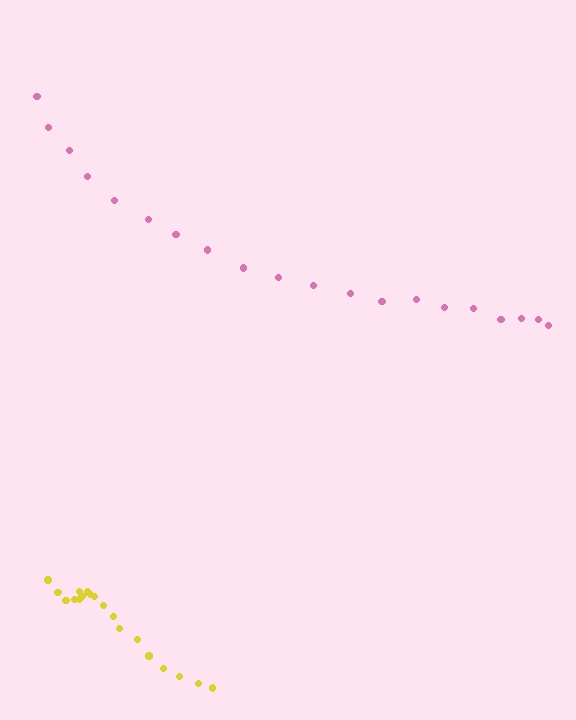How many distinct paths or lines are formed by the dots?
There are 2 distinct paths.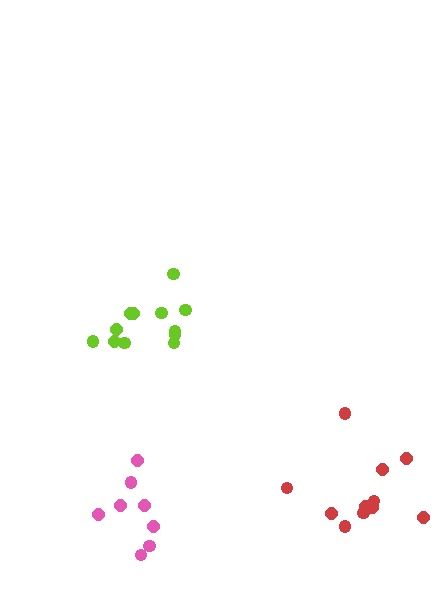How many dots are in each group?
Group 1: 12 dots, Group 2: 8 dots, Group 3: 11 dots (31 total).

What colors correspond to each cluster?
The clusters are colored: lime, pink, red.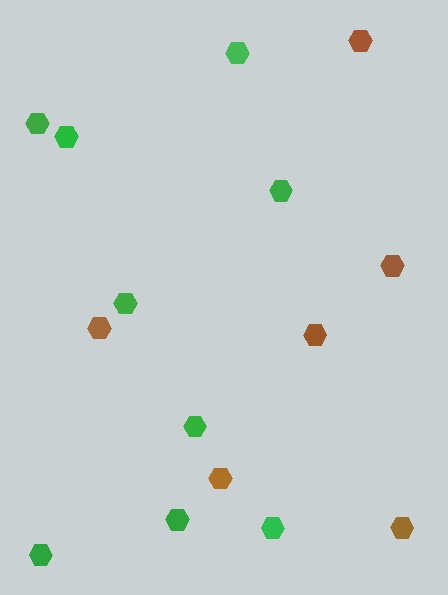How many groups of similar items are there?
There are 2 groups: one group of green hexagons (9) and one group of brown hexagons (6).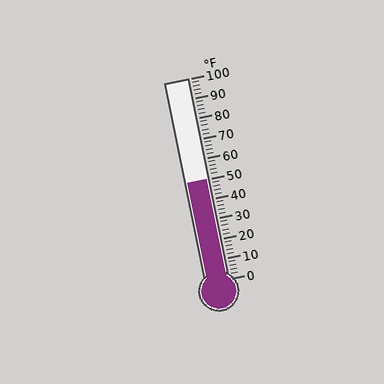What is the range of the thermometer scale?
The thermometer scale ranges from 0°F to 100°F.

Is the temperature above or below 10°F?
The temperature is above 10°F.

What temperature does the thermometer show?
The thermometer shows approximately 50°F.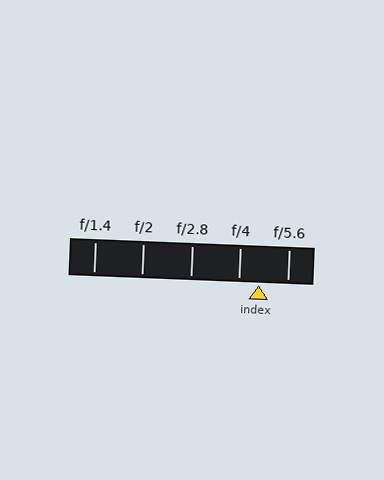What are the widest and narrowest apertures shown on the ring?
The widest aperture shown is f/1.4 and the narrowest is f/5.6.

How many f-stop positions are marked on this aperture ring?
There are 5 f-stop positions marked.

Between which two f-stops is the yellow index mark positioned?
The index mark is between f/4 and f/5.6.